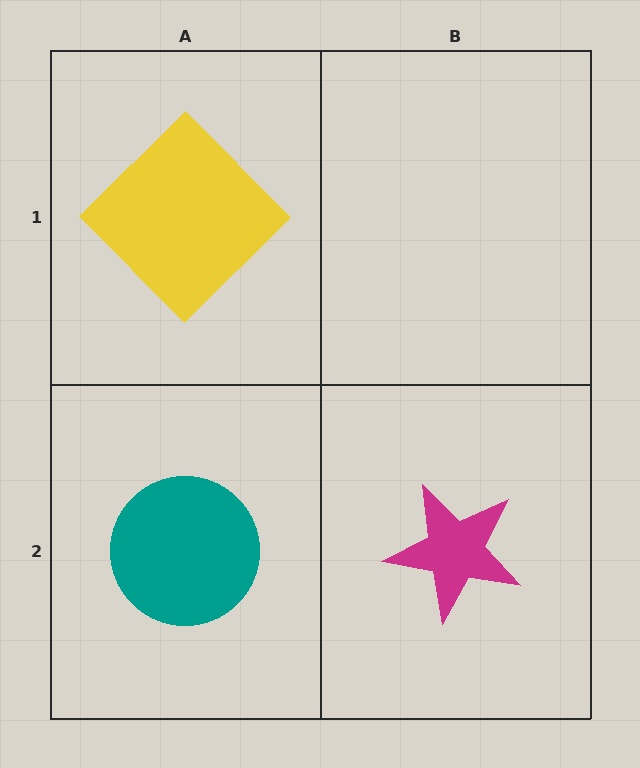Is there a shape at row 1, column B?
No, that cell is empty.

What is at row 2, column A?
A teal circle.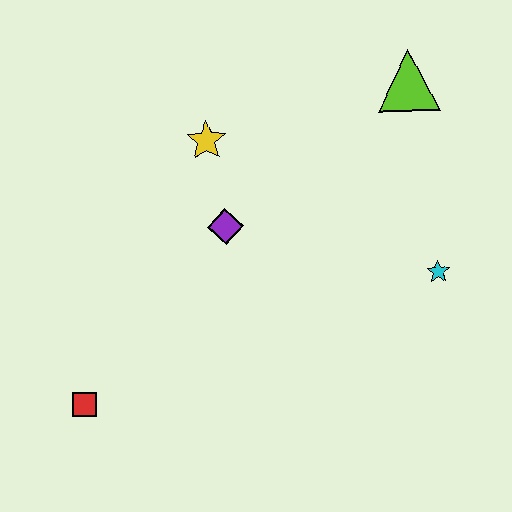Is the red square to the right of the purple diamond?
No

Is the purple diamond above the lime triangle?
No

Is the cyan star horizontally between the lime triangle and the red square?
No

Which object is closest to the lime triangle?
The cyan star is closest to the lime triangle.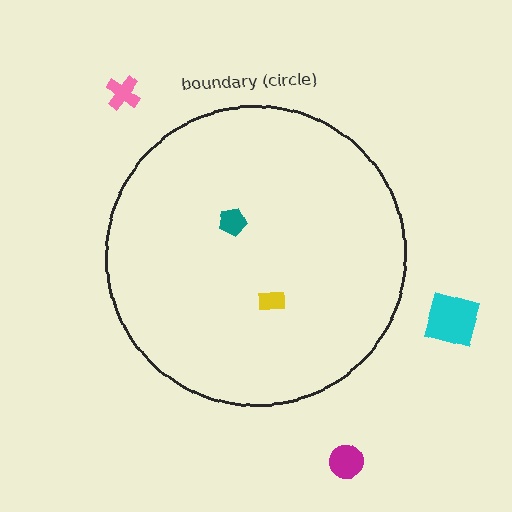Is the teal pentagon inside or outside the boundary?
Inside.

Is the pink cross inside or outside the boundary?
Outside.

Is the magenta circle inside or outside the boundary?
Outside.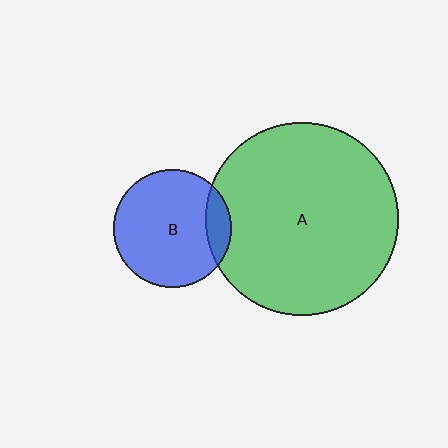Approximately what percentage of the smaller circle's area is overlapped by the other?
Approximately 15%.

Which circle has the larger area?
Circle A (green).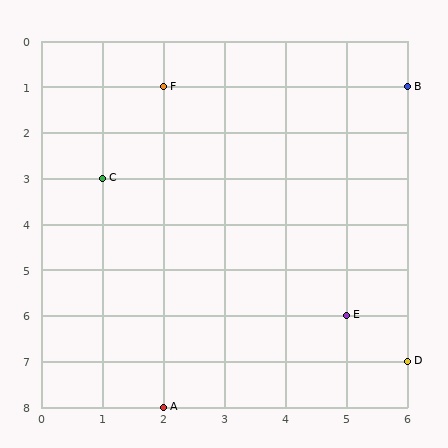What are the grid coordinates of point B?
Point B is at grid coordinates (6, 1).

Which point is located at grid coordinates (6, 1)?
Point B is at (6, 1).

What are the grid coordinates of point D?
Point D is at grid coordinates (6, 7).